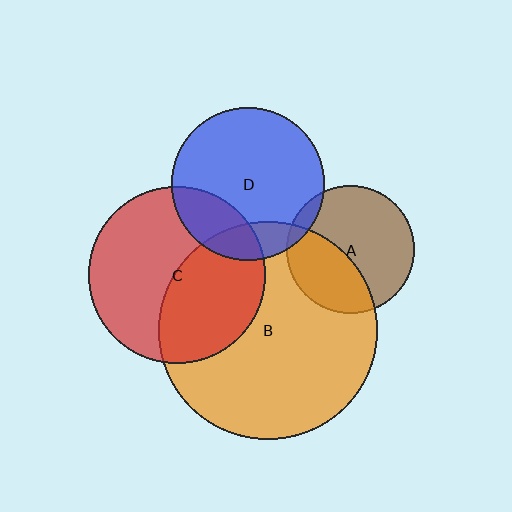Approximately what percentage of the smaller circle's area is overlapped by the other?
Approximately 15%.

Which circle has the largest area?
Circle B (orange).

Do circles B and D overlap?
Yes.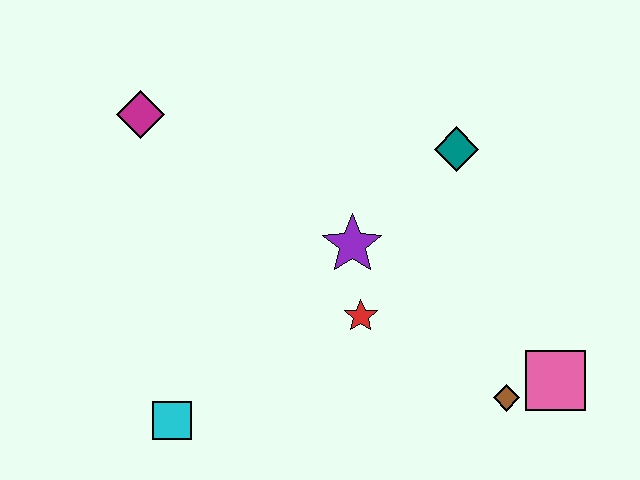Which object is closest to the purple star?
The red star is closest to the purple star.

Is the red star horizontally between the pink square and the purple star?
Yes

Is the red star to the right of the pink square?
No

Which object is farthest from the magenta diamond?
The pink square is farthest from the magenta diamond.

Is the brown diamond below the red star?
Yes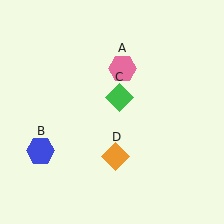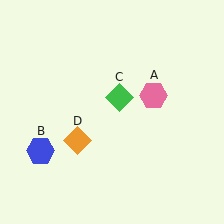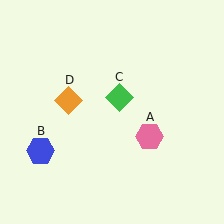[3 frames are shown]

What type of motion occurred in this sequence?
The pink hexagon (object A), orange diamond (object D) rotated clockwise around the center of the scene.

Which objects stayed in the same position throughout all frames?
Blue hexagon (object B) and green diamond (object C) remained stationary.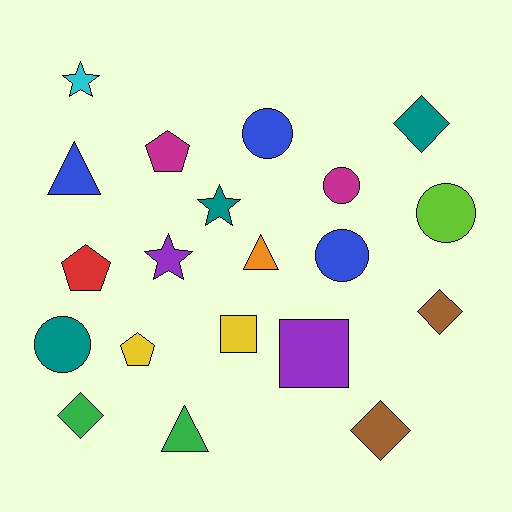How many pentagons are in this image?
There are 3 pentagons.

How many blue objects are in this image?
There are 3 blue objects.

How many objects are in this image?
There are 20 objects.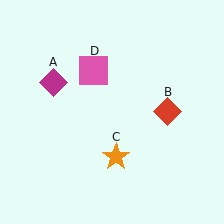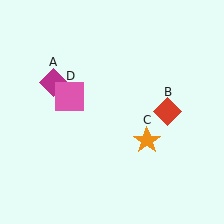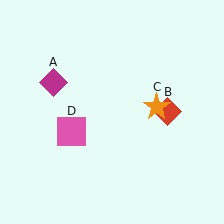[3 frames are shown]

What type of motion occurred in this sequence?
The orange star (object C), pink square (object D) rotated counterclockwise around the center of the scene.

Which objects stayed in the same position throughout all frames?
Magenta diamond (object A) and red diamond (object B) remained stationary.